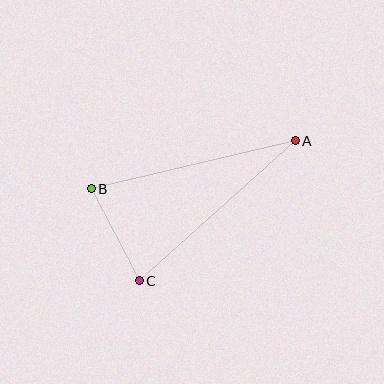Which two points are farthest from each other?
Points A and C are farthest from each other.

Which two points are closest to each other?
Points B and C are closest to each other.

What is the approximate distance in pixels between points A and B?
The distance between A and B is approximately 210 pixels.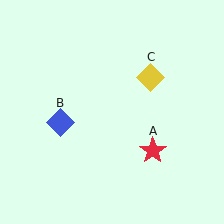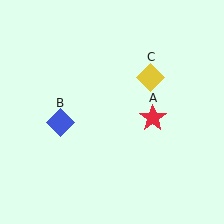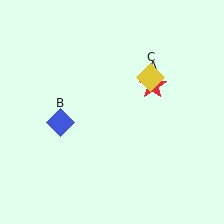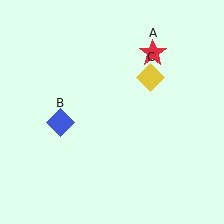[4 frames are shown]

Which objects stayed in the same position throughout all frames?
Blue diamond (object B) and yellow diamond (object C) remained stationary.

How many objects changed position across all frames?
1 object changed position: red star (object A).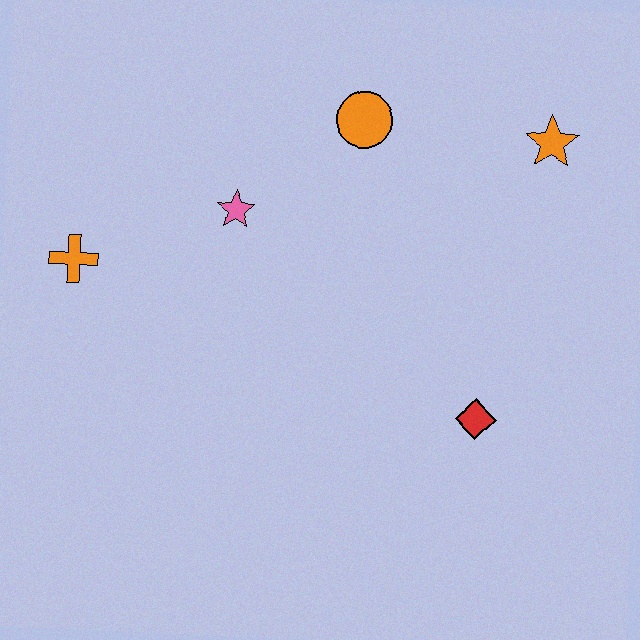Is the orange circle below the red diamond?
No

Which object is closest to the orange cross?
The pink star is closest to the orange cross.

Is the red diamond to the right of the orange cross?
Yes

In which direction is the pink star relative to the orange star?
The pink star is to the left of the orange star.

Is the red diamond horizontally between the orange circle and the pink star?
No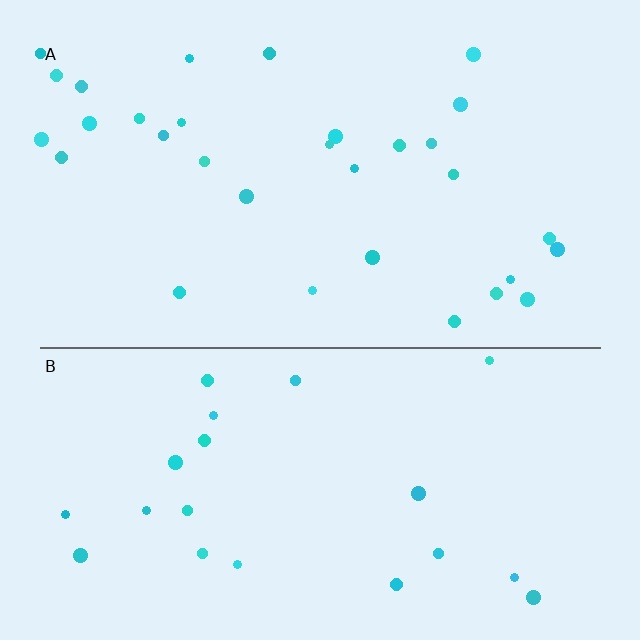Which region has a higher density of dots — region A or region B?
A (the top).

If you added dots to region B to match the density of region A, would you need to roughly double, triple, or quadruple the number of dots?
Approximately double.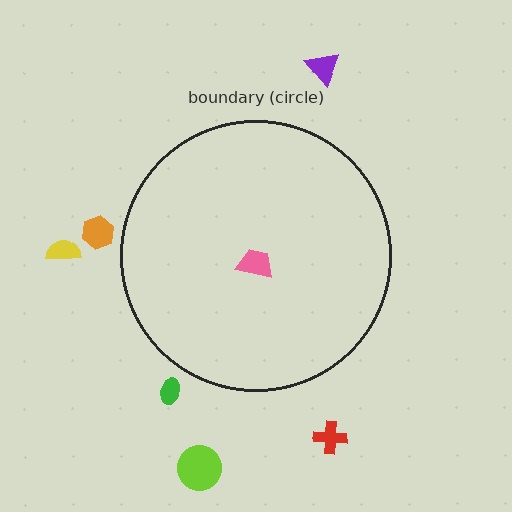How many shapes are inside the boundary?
1 inside, 6 outside.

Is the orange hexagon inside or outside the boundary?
Outside.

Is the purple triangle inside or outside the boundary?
Outside.